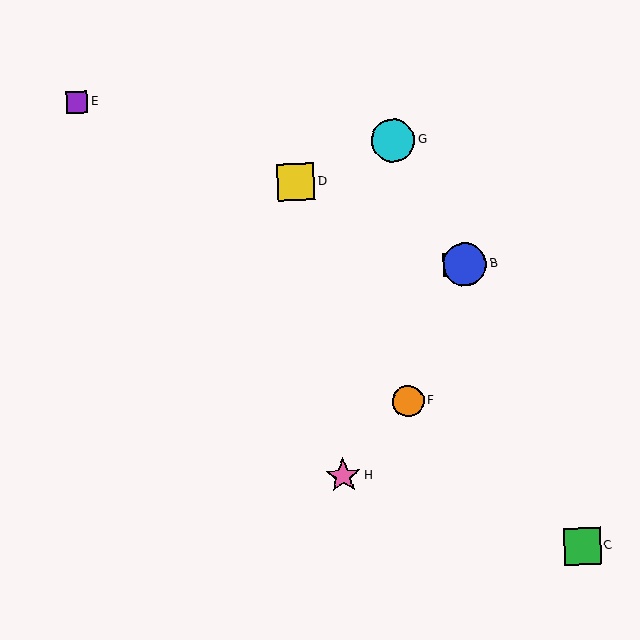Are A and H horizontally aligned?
No, A is at y≈265 and H is at y≈476.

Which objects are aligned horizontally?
Objects A, B are aligned horizontally.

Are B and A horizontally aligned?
Yes, both are at y≈265.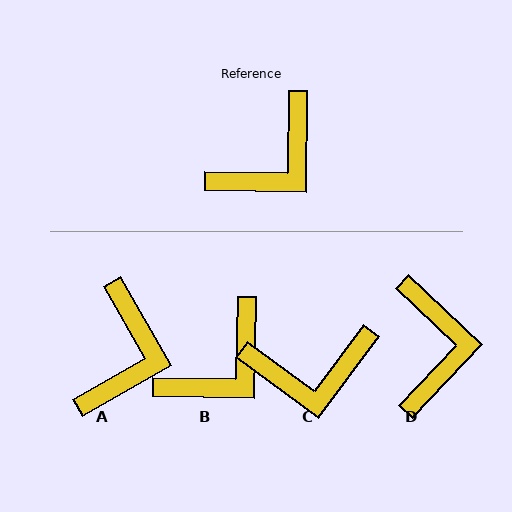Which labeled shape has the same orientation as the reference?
B.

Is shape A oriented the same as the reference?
No, it is off by about 31 degrees.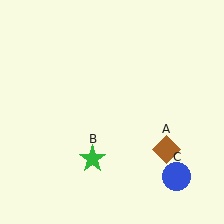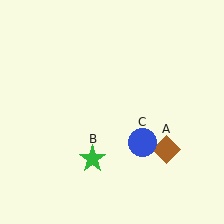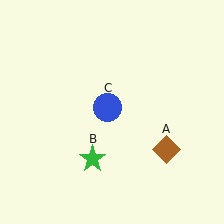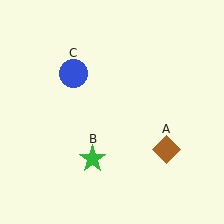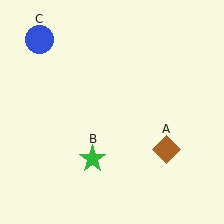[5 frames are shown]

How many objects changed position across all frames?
1 object changed position: blue circle (object C).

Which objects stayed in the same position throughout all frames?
Brown diamond (object A) and green star (object B) remained stationary.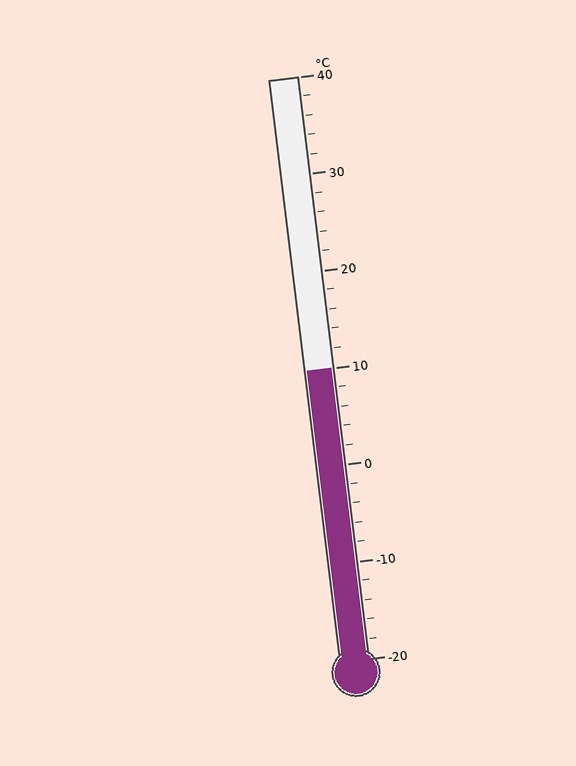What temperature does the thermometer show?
The thermometer shows approximately 10°C.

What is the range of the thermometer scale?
The thermometer scale ranges from -20°C to 40°C.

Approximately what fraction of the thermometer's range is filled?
The thermometer is filled to approximately 50% of its range.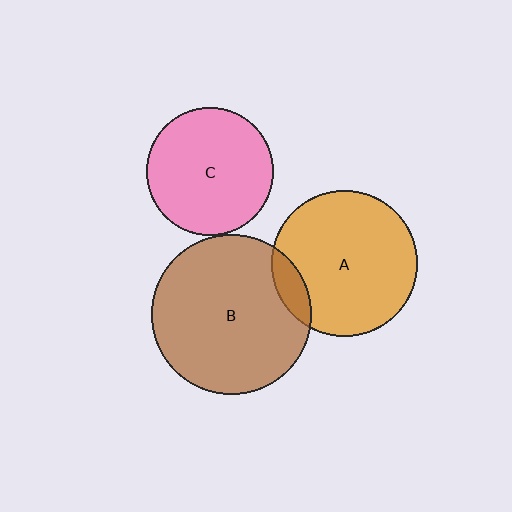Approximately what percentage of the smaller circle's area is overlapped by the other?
Approximately 10%.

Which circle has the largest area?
Circle B (brown).